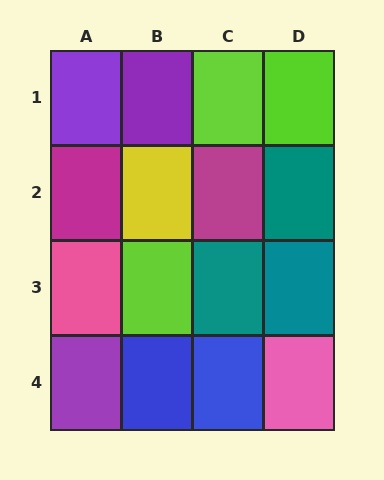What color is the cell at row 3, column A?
Pink.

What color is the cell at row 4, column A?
Purple.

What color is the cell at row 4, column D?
Pink.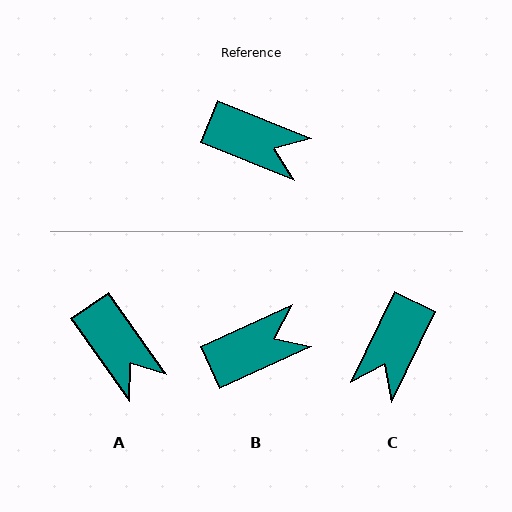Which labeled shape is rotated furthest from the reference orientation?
C, about 94 degrees away.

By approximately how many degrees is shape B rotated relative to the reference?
Approximately 46 degrees counter-clockwise.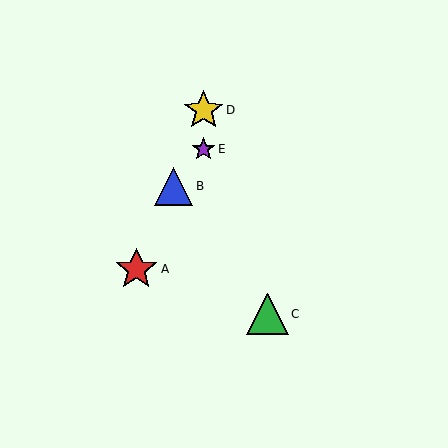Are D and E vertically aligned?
Yes, both are at x≈204.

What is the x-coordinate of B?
Object B is at x≈173.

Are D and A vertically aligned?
No, D is at x≈204 and A is at x≈136.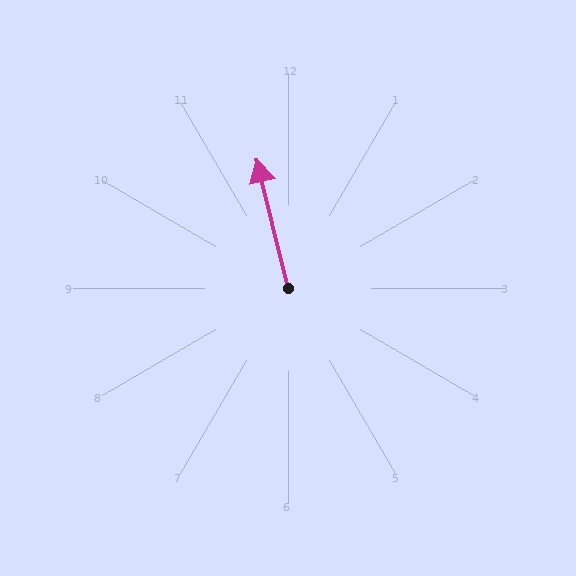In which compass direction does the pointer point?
North.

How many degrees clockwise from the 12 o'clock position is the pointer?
Approximately 346 degrees.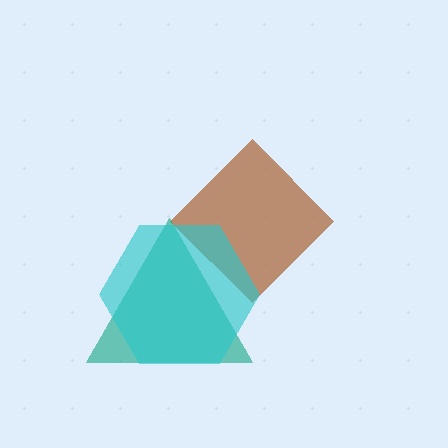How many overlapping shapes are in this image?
There are 3 overlapping shapes in the image.